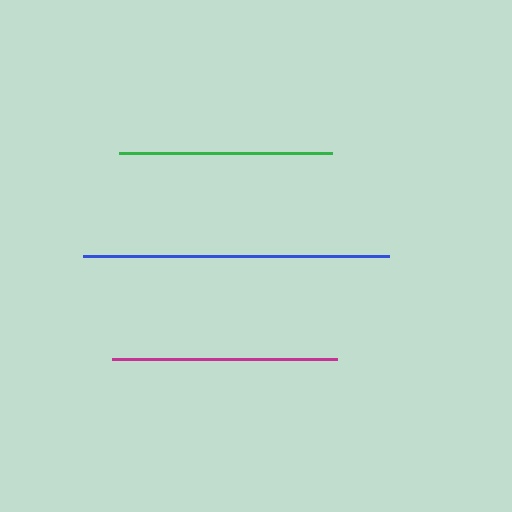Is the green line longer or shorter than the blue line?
The blue line is longer than the green line.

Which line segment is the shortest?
The green line is the shortest at approximately 213 pixels.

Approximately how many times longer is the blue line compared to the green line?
The blue line is approximately 1.4 times the length of the green line.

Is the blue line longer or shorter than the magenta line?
The blue line is longer than the magenta line.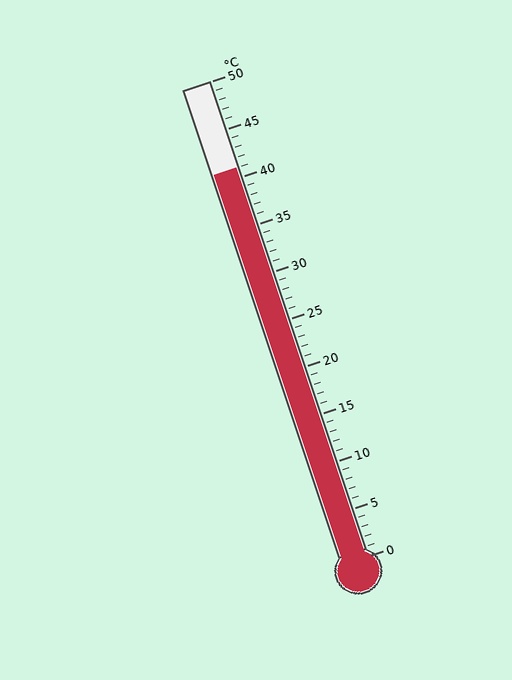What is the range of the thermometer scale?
The thermometer scale ranges from 0°C to 50°C.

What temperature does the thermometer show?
The thermometer shows approximately 41°C.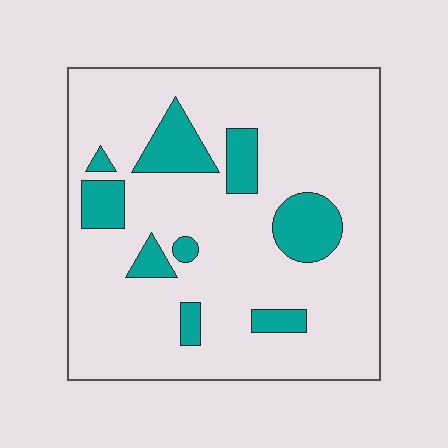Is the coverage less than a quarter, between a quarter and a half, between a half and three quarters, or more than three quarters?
Less than a quarter.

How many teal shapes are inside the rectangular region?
9.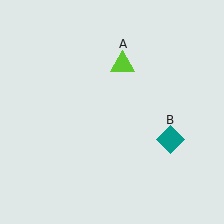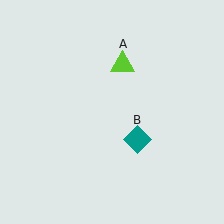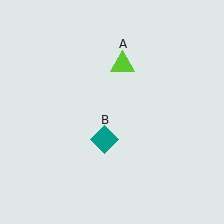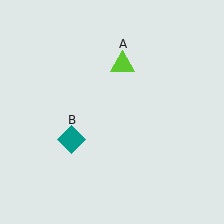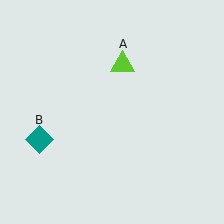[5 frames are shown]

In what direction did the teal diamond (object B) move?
The teal diamond (object B) moved left.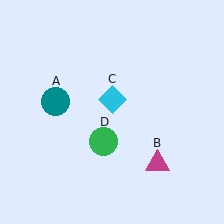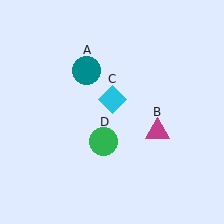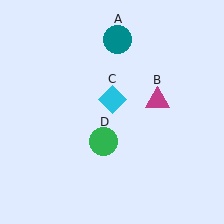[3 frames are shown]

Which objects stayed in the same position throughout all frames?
Cyan diamond (object C) and green circle (object D) remained stationary.